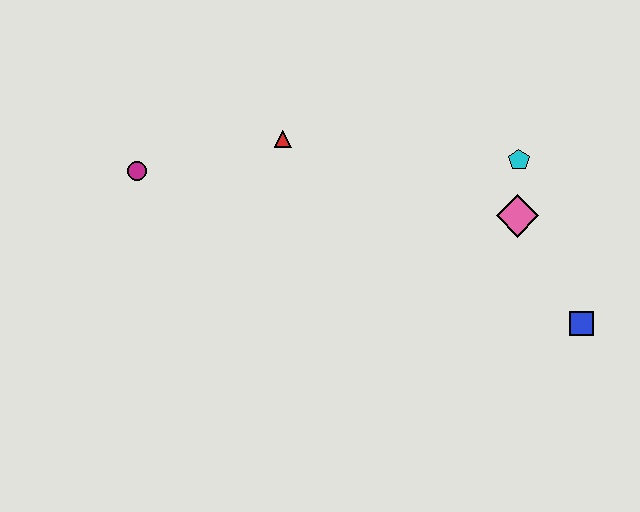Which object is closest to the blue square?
The pink diamond is closest to the blue square.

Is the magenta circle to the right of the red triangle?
No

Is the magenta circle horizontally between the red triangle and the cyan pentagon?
No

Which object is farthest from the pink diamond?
The magenta circle is farthest from the pink diamond.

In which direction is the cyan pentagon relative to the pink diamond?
The cyan pentagon is above the pink diamond.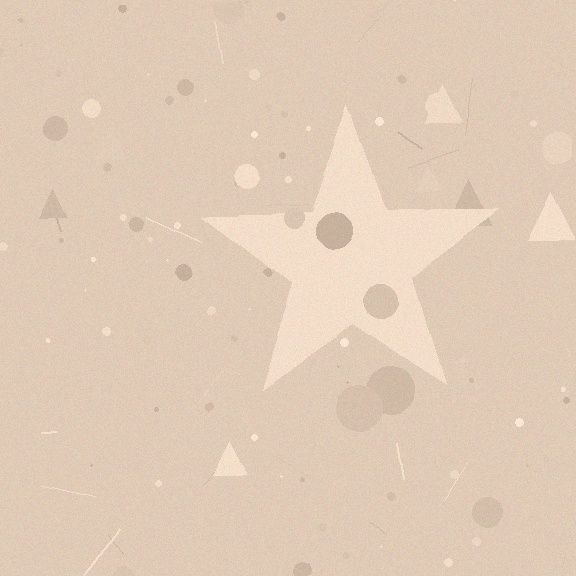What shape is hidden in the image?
A star is hidden in the image.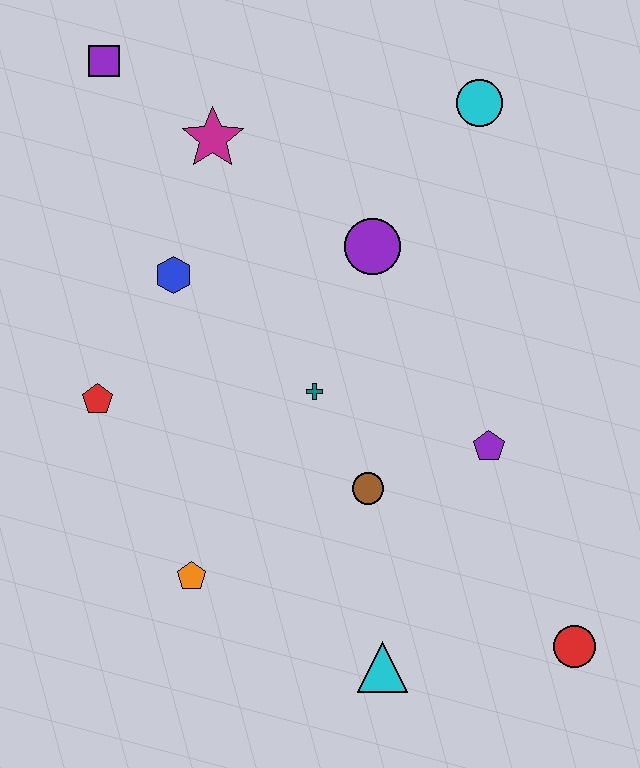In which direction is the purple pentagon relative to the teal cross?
The purple pentagon is to the right of the teal cross.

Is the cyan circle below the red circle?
No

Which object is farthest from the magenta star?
The red circle is farthest from the magenta star.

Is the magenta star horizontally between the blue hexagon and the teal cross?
Yes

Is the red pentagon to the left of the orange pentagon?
Yes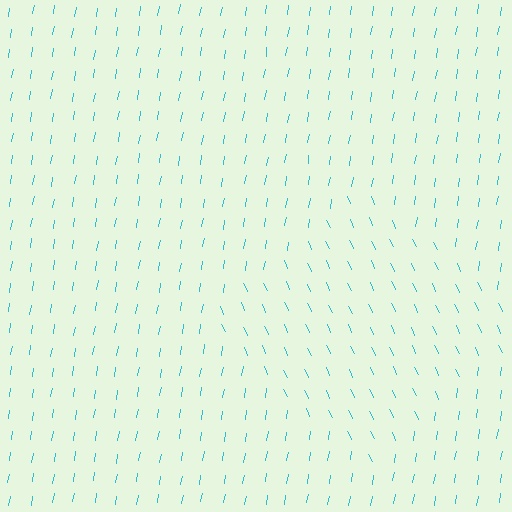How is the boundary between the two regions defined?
The boundary is defined purely by a change in line orientation (approximately 34 degrees difference). All lines are the same color and thickness.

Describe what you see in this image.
The image is filled with small cyan line segments. A diamond region in the image has lines oriented differently from the surrounding lines, creating a visible texture boundary.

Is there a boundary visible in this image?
Yes, there is a texture boundary formed by a change in line orientation.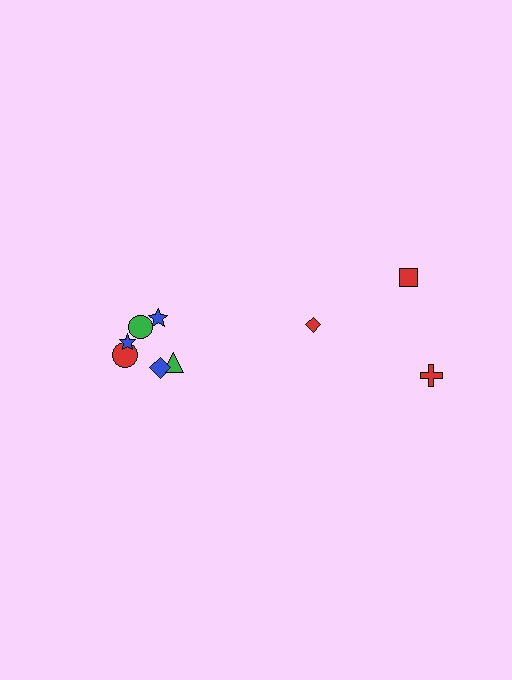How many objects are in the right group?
There are 3 objects.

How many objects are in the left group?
There are 6 objects.